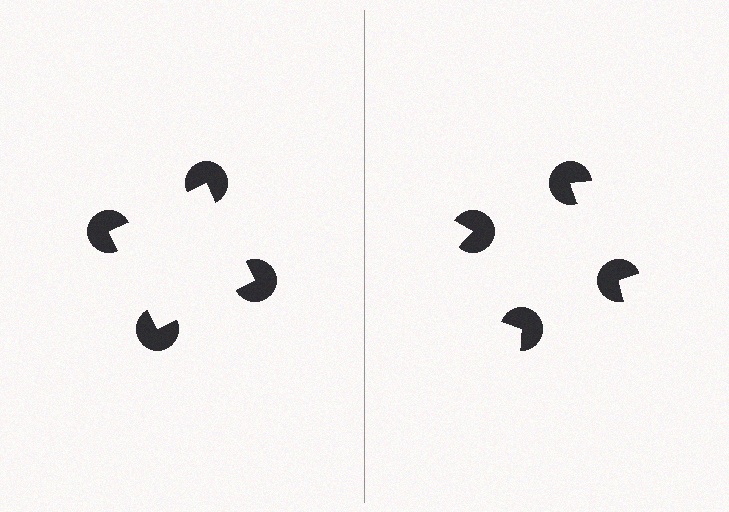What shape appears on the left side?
An illusory square.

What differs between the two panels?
The pac-man discs are positioned identically on both sides; only the wedge orientations differ. On the left they align to a square; on the right they are misaligned.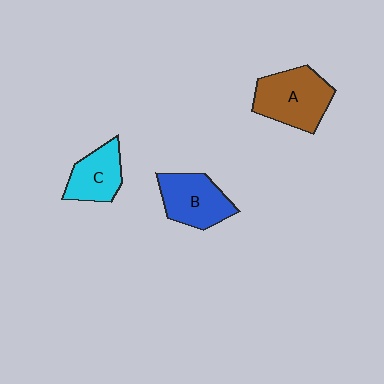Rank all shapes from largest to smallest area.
From largest to smallest: A (brown), B (blue), C (cyan).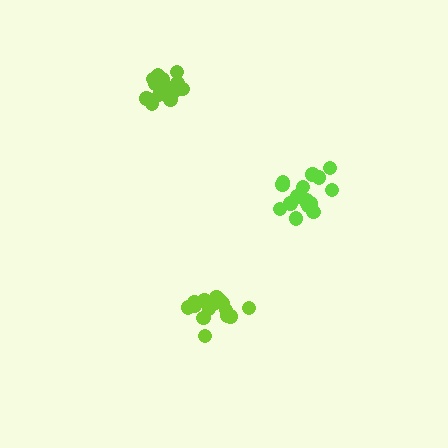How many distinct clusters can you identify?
There are 3 distinct clusters.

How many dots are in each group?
Group 1: 19 dots, Group 2: 15 dots, Group 3: 16 dots (50 total).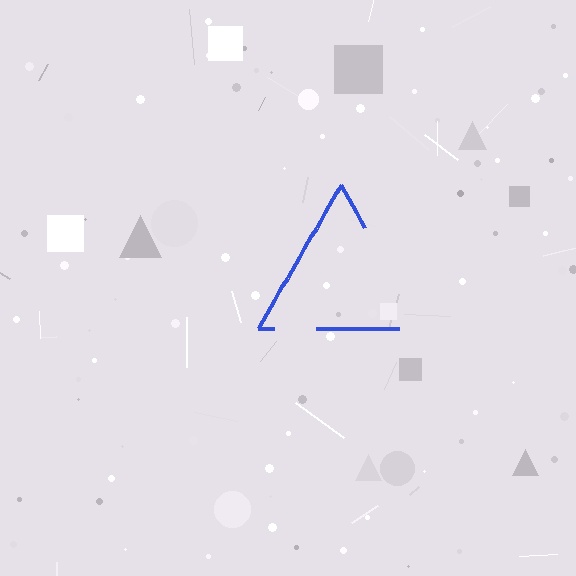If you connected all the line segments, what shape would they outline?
They would outline a triangle.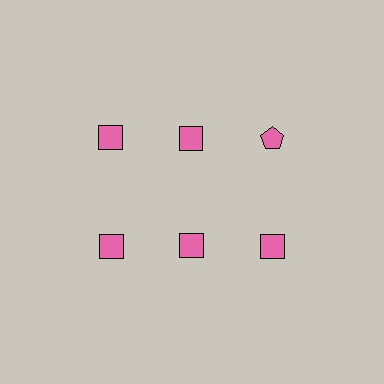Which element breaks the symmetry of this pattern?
The pink pentagon in the top row, center column breaks the symmetry. All other shapes are pink squares.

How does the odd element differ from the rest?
It has a different shape: pentagon instead of square.